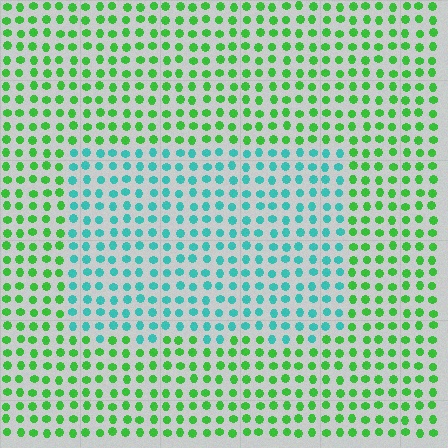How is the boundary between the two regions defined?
The boundary is defined purely by a slight shift in hue (about 54 degrees). Spacing, size, and orientation are identical on both sides.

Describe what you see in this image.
The image is filled with small green elements in a uniform arrangement. A rectangle-shaped region is visible where the elements are tinted to a slightly different hue, forming a subtle color boundary.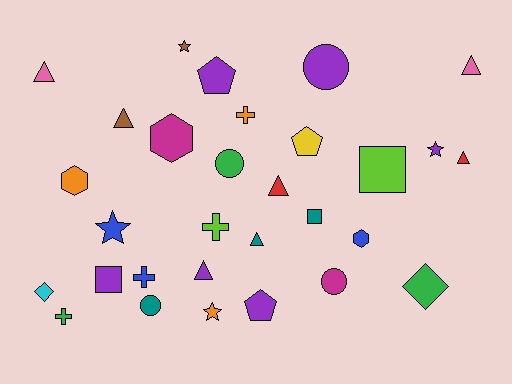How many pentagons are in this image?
There are 3 pentagons.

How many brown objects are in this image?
There are 2 brown objects.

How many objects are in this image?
There are 30 objects.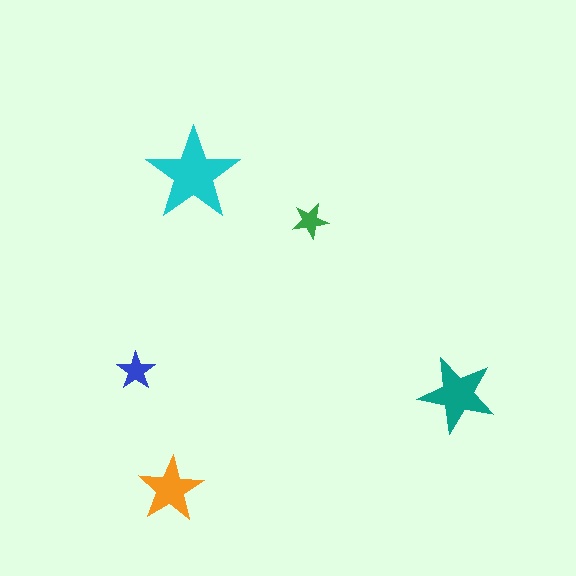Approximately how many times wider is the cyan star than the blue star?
About 2.5 times wider.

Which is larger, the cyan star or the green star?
The cyan one.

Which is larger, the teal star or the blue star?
The teal one.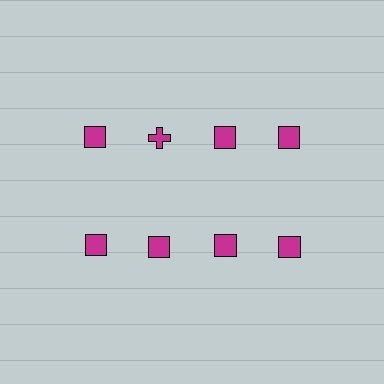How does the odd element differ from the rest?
It has a different shape: cross instead of square.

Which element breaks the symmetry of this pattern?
The magenta cross in the top row, second from left column breaks the symmetry. All other shapes are magenta squares.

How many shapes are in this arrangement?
There are 8 shapes arranged in a grid pattern.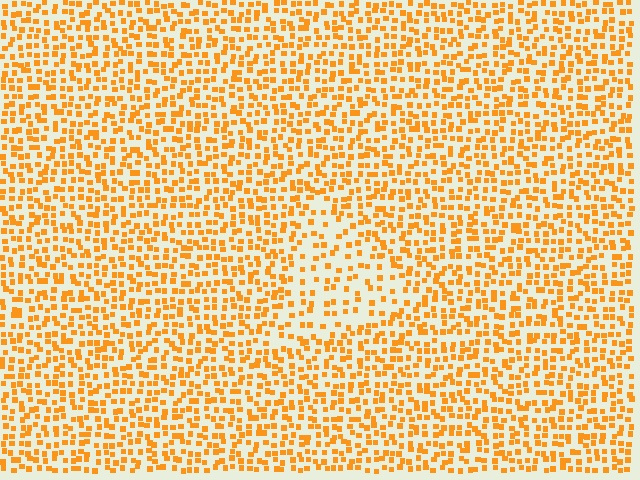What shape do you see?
I see a triangle.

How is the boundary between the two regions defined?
The boundary is defined by a change in element density (approximately 1.8x ratio). All elements are the same color, size, and shape.